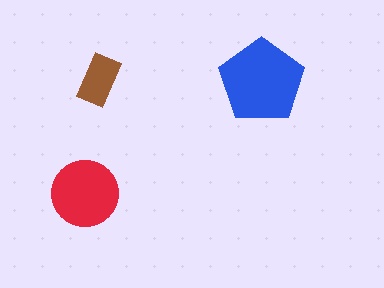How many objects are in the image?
There are 3 objects in the image.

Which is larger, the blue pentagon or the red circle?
The blue pentagon.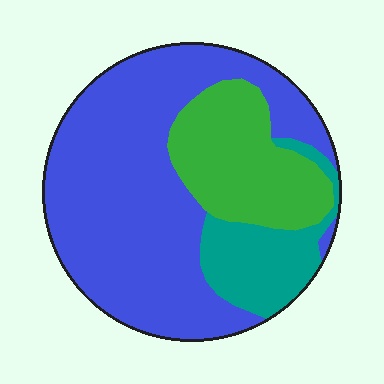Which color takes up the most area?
Blue, at roughly 60%.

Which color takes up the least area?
Teal, at roughly 15%.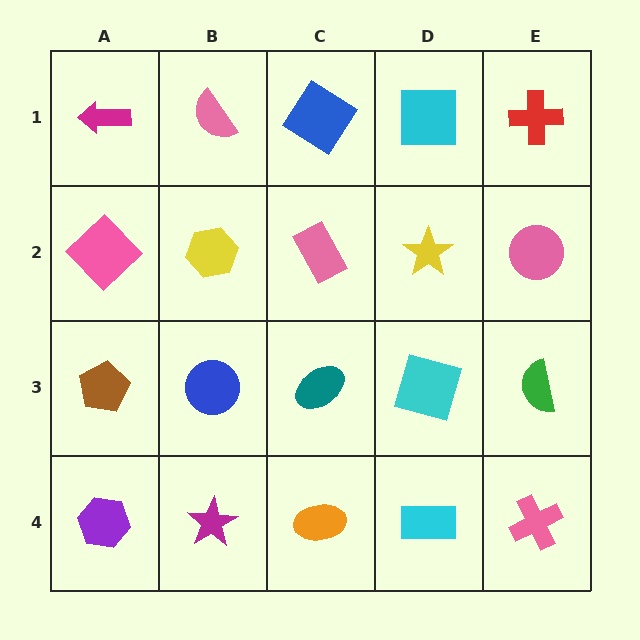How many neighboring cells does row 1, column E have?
2.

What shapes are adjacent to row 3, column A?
A pink diamond (row 2, column A), a purple hexagon (row 4, column A), a blue circle (row 3, column B).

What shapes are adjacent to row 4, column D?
A cyan square (row 3, column D), an orange ellipse (row 4, column C), a pink cross (row 4, column E).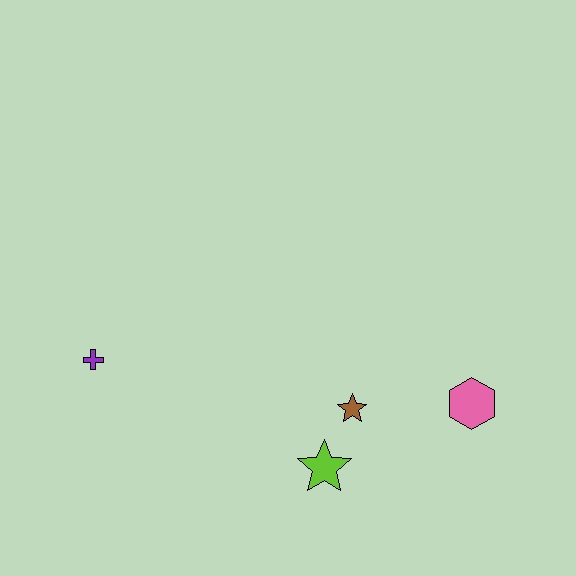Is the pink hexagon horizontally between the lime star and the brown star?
No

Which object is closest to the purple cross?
The lime star is closest to the purple cross.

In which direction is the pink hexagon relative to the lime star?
The pink hexagon is to the right of the lime star.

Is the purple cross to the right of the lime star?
No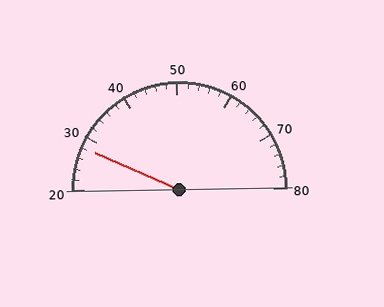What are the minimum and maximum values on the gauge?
The gauge ranges from 20 to 80.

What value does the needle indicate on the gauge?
The needle indicates approximately 28.